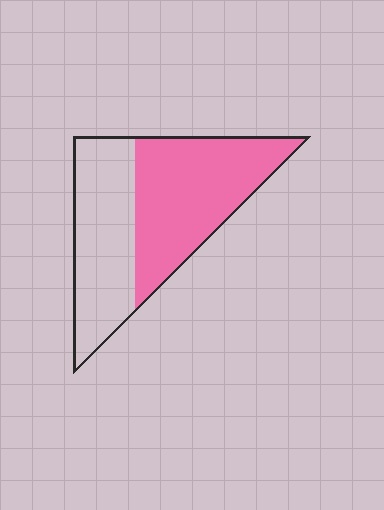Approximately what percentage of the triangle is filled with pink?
Approximately 55%.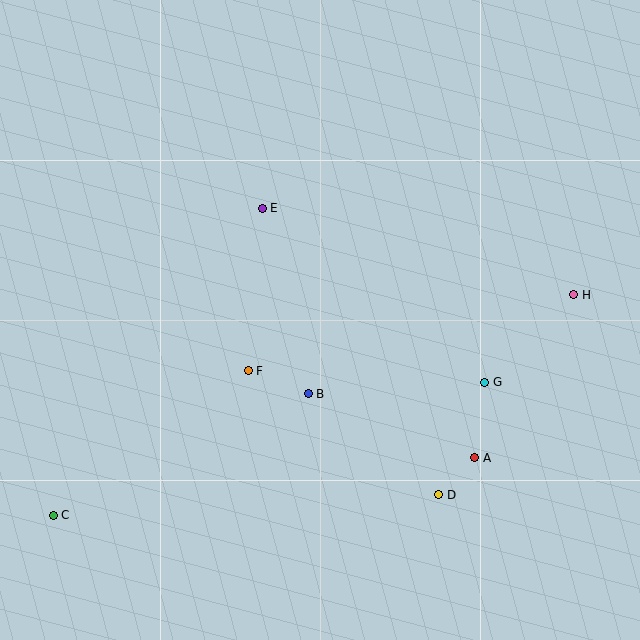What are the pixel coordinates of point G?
Point G is at (485, 382).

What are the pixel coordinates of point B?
Point B is at (308, 394).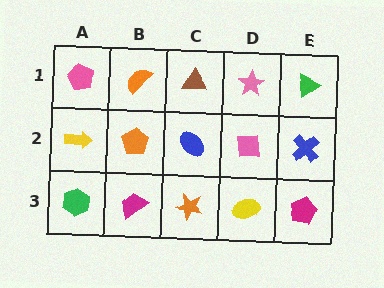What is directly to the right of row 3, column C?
A yellow ellipse.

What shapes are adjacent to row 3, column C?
A blue ellipse (row 2, column C), a magenta trapezoid (row 3, column B), a yellow ellipse (row 3, column D).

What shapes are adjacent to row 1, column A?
A yellow arrow (row 2, column A), an orange semicircle (row 1, column B).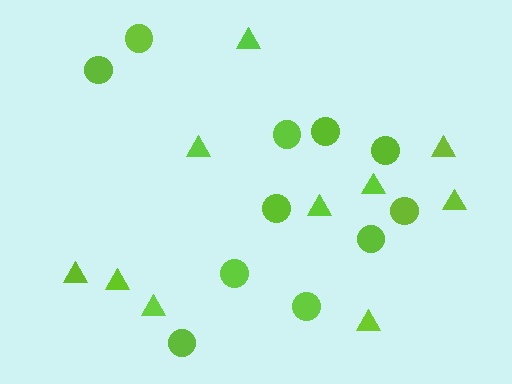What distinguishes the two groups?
There are 2 groups: one group of circles (11) and one group of triangles (10).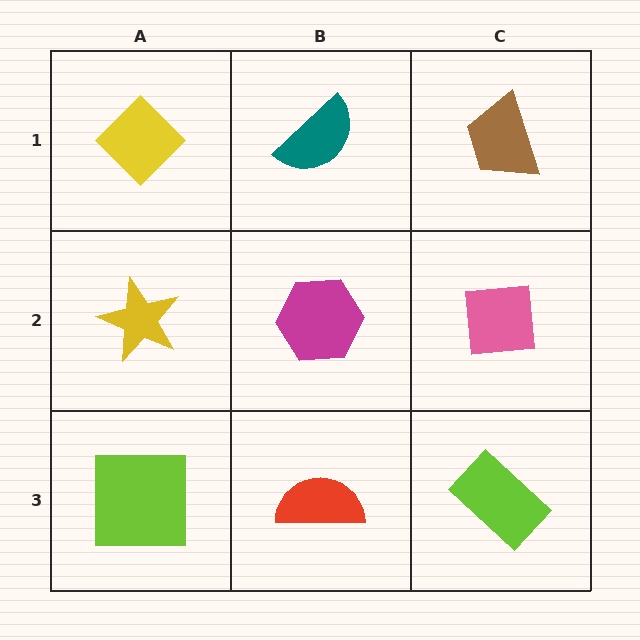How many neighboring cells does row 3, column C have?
2.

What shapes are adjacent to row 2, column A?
A yellow diamond (row 1, column A), a lime square (row 3, column A), a magenta hexagon (row 2, column B).